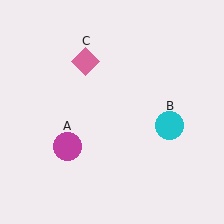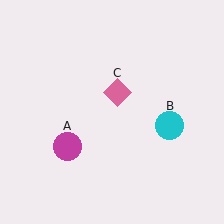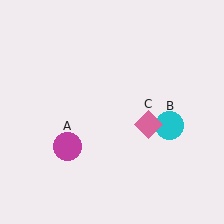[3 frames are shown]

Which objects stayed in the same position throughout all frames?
Magenta circle (object A) and cyan circle (object B) remained stationary.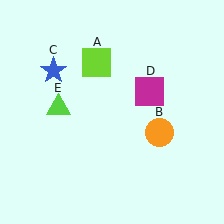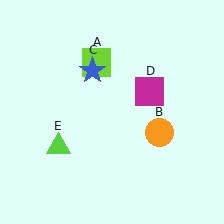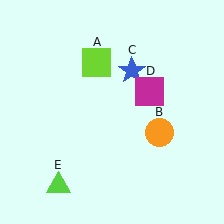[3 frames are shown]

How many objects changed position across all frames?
2 objects changed position: blue star (object C), lime triangle (object E).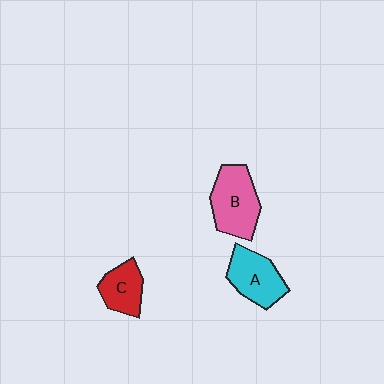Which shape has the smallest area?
Shape C (red).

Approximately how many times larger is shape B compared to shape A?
Approximately 1.2 times.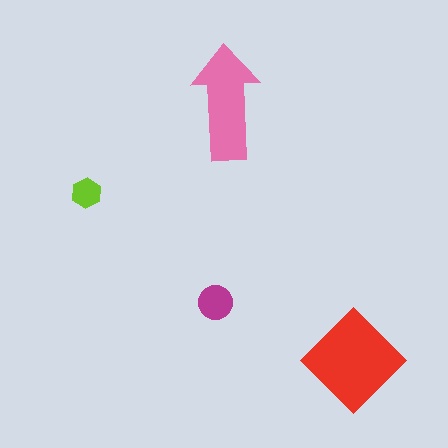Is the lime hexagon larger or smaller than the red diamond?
Smaller.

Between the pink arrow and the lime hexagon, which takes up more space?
The pink arrow.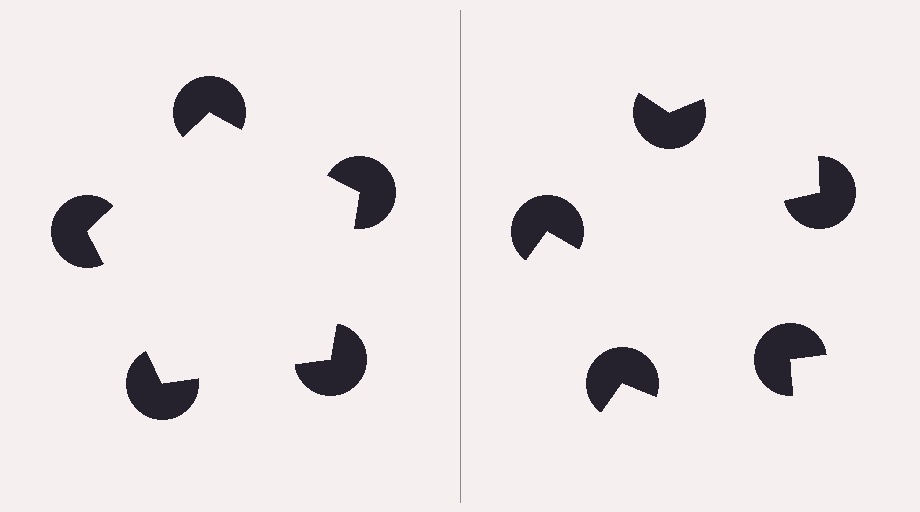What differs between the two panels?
The pac-man discs are positioned identically on both sides; only the wedge orientations differ. On the left they align to a pentagon; on the right they are misaligned.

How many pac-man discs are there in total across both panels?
10 — 5 on each side.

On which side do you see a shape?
An illusory pentagon appears on the left side. On the right side the wedge cuts are rotated, so no coherent shape forms.